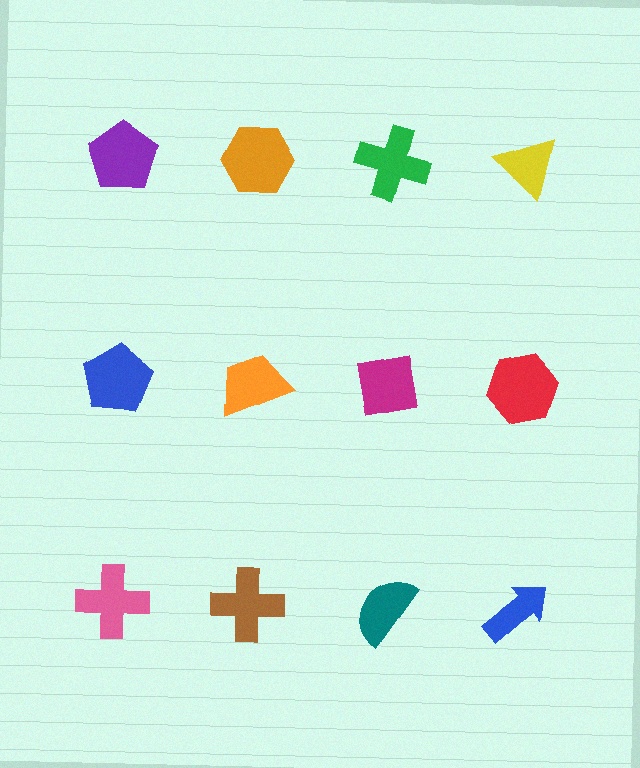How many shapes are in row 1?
4 shapes.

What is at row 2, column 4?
A red hexagon.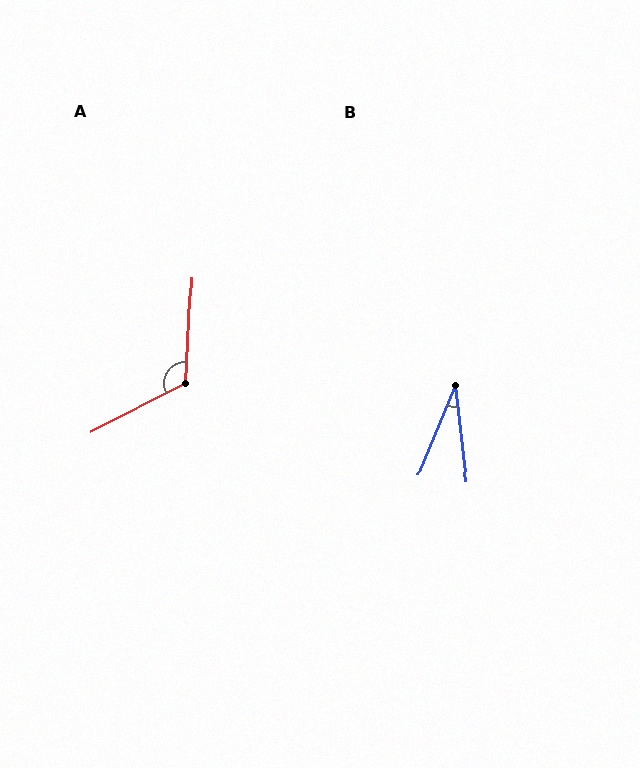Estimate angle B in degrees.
Approximately 29 degrees.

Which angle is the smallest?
B, at approximately 29 degrees.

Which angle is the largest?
A, at approximately 120 degrees.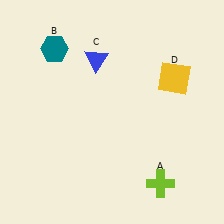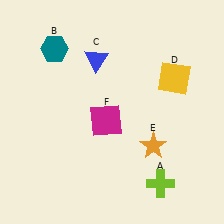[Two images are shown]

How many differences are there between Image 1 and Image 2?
There are 2 differences between the two images.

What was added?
An orange star (E), a magenta square (F) were added in Image 2.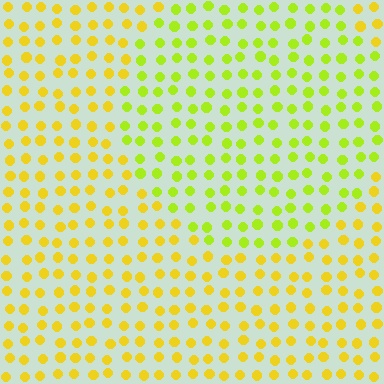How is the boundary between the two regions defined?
The boundary is defined purely by a slight shift in hue (about 29 degrees). Spacing, size, and orientation are identical on both sides.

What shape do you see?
I see a circle.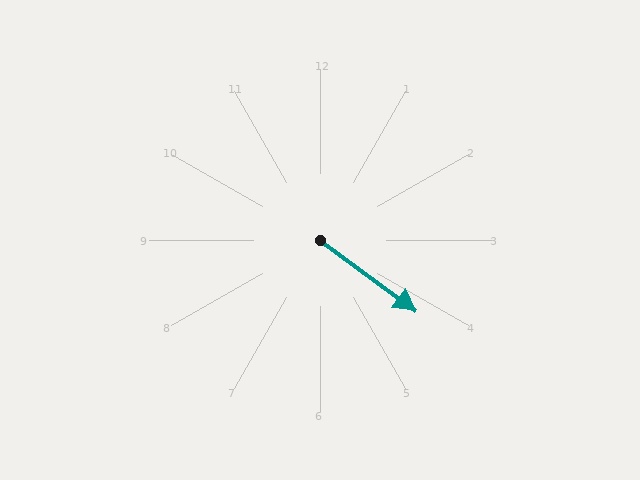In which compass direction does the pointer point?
Southeast.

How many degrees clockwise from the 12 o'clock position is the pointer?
Approximately 126 degrees.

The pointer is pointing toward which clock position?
Roughly 4 o'clock.